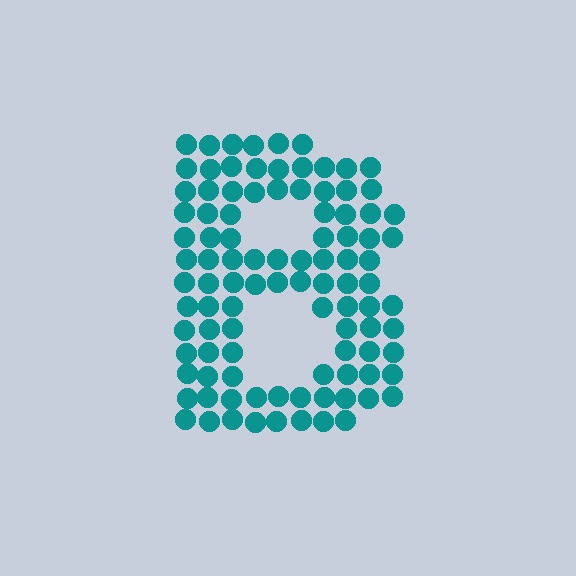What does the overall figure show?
The overall figure shows the letter B.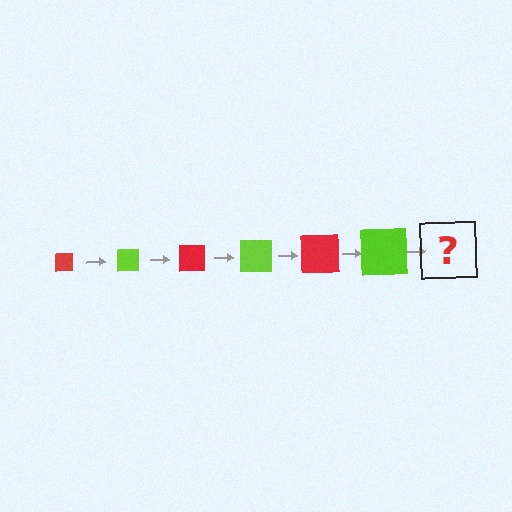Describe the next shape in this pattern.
It should be a red square, larger than the previous one.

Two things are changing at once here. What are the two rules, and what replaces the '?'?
The two rules are that the square grows larger each step and the color cycles through red and lime. The '?' should be a red square, larger than the previous one.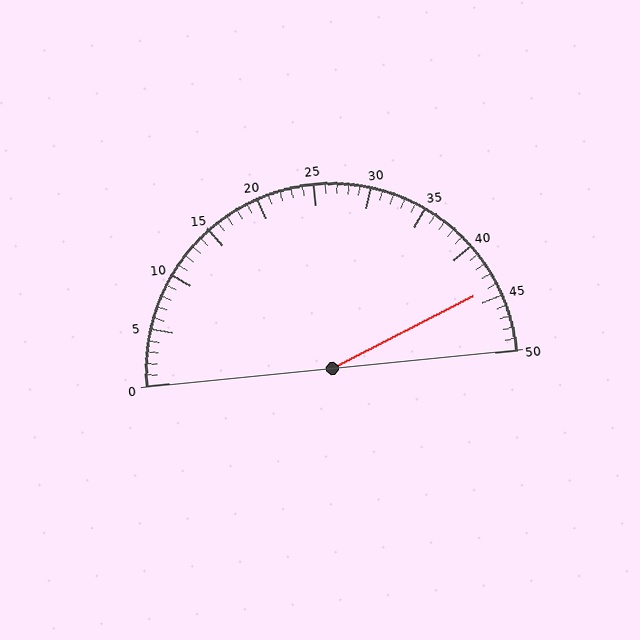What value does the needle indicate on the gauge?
The needle indicates approximately 44.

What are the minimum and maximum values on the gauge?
The gauge ranges from 0 to 50.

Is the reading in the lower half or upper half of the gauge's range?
The reading is in the upper half of the range (0 to 50).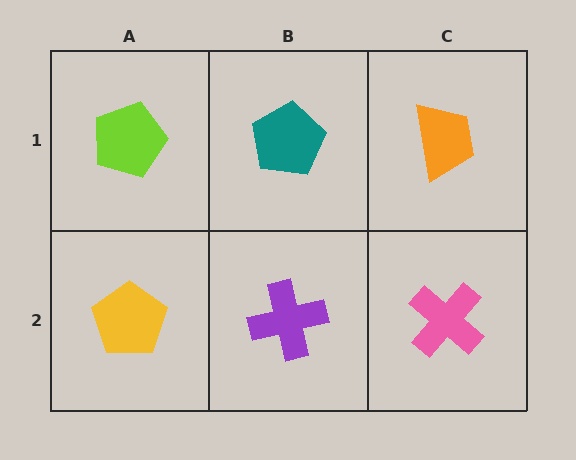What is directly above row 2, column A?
A lime pentagon.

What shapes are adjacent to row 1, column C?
A pink cross (row 2, column C), a teal pentagon (row 1, column B).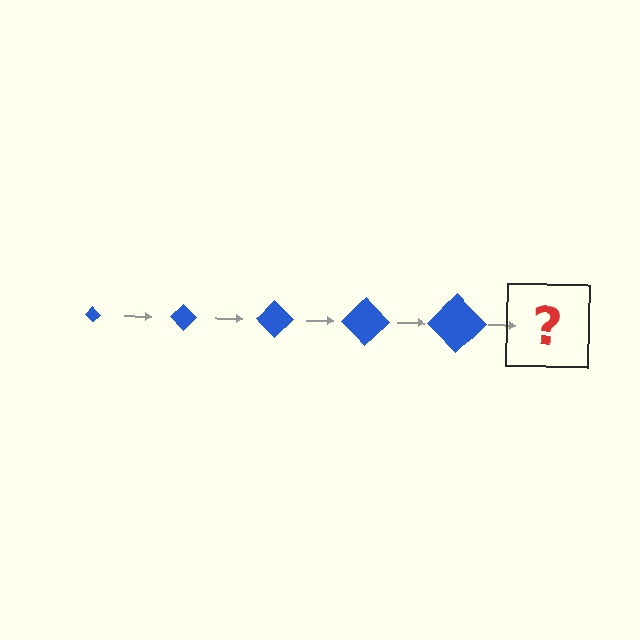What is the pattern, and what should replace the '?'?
The pattern is that the diamond gets progressively larger each step. The '?' should be a blue diamond, larger than the previous one.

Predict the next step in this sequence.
The next step is a blue diamond, larger than the previous one.